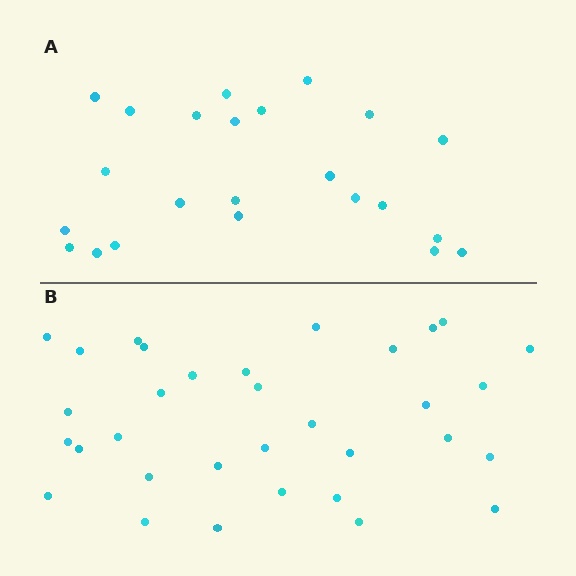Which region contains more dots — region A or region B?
Region B (the bottom region) has more dots.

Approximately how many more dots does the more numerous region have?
Region B has roughly 10 or so more dots than region A.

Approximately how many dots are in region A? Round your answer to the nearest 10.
About 20 dots. (The exact count is 23, which rounds to 20.)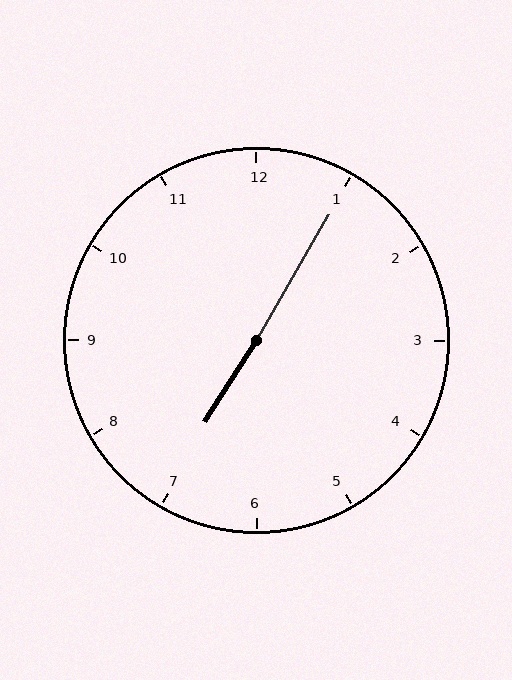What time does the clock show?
7:05.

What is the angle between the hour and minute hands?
Approximately 178 degrees.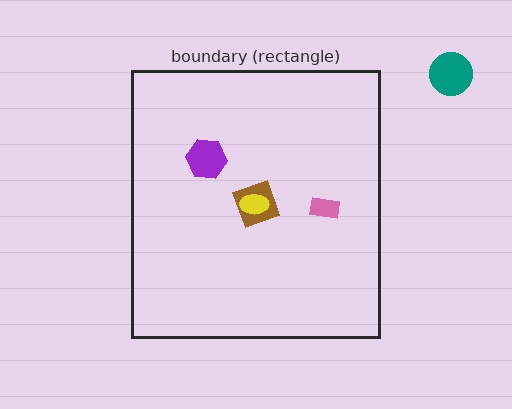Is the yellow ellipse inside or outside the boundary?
Inside.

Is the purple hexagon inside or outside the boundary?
Inside.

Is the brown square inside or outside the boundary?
Inside.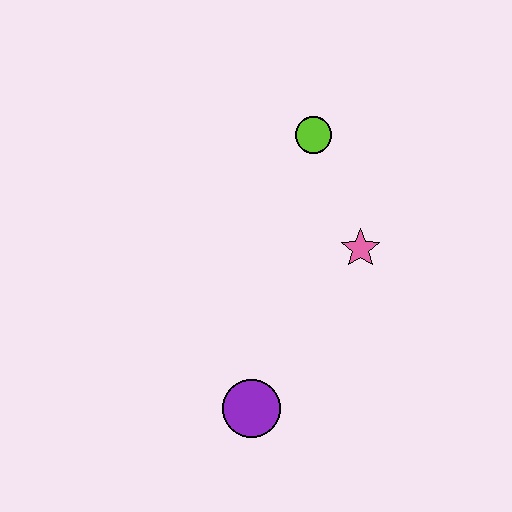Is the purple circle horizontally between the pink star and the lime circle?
No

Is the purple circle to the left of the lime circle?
Yes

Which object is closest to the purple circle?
The pink star is closest to the purple circle.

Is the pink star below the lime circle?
Yes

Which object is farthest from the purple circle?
The lime circle is farthest from the purple circle.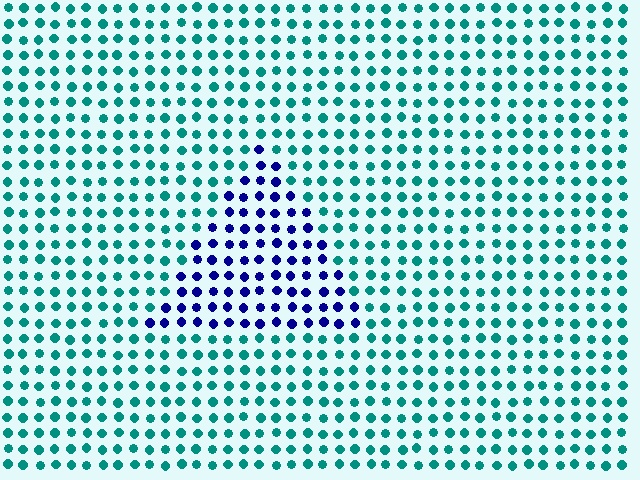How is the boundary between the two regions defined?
The boundary is defined purely by a slight shift in hue (about 68 degrees). Spacing, size, and orientation are identical on both sides.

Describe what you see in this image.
The image is filled with small teal elements in a uniform arrangement. A triangle-shaped region is visible where the elements are tinted to a slightly different hue, forming a subtle color boundary.